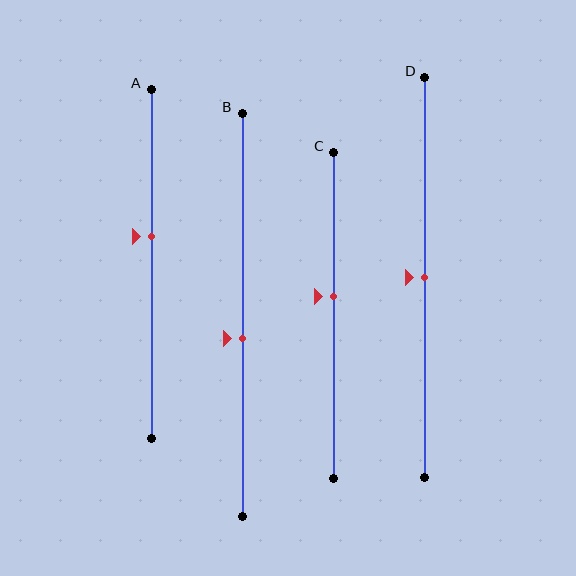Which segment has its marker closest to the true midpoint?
Segment D has its marker closest to the true midpoint.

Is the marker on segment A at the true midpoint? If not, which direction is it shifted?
No, the marker on segment A is shifted upward by about 8% of the segment length.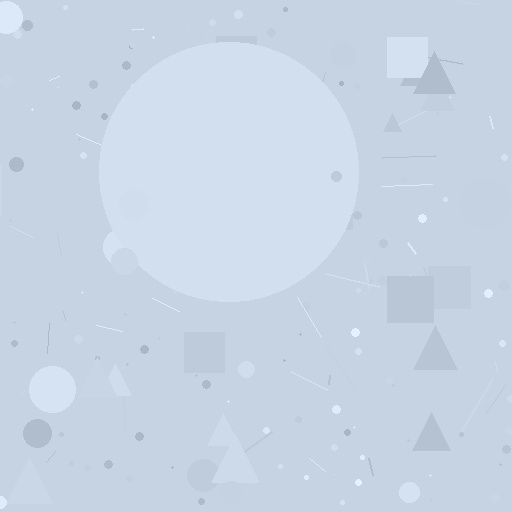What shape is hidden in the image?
A circle is hidden in the image.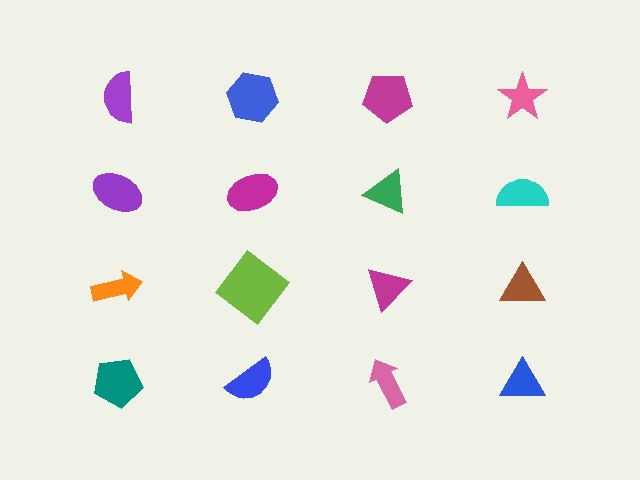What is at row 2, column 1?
A purple ellipse.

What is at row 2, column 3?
A green triangle.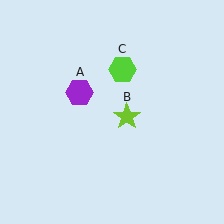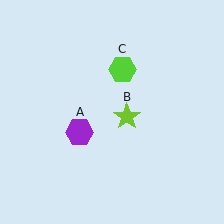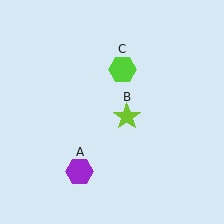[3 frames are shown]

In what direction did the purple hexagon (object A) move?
The purple hexagon (object A) moved down.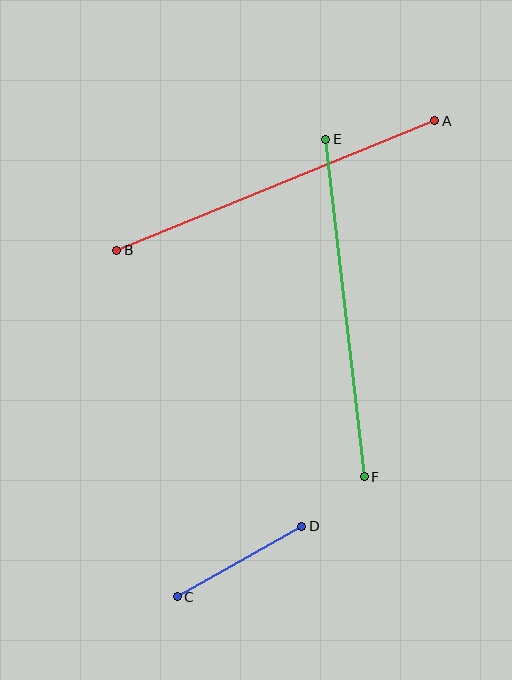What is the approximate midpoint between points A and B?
The midpoint is at approximately (276, 186) pixels.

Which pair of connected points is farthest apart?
Points A and B are farthest apart.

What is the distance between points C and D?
The distance is approximately 143 pixels.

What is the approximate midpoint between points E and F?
The midpoint is at approximately (345, 308) pixels.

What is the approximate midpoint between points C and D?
The midpoint is at approximately (240, 562) pixels.